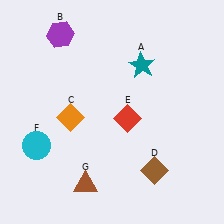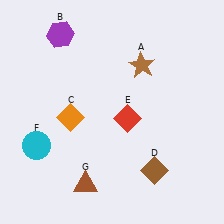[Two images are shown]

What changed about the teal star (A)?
In Image 1, A is teal. In Image 2, it changed to brown.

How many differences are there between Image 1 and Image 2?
There is 1 difference between the two images.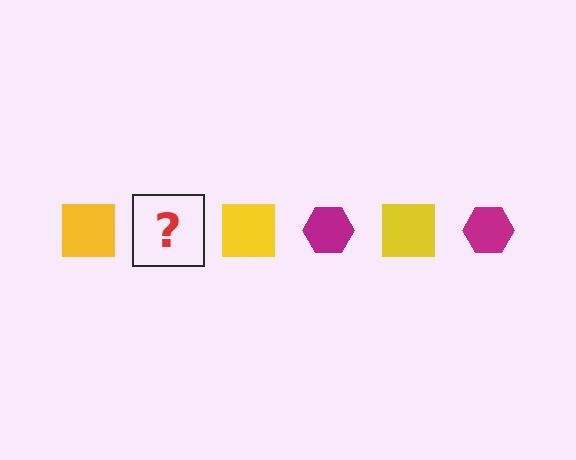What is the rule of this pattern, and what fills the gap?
The rule is that the pattern alternates between yellow square and magenta hexagon. The gap should be filled with a magenta hexagon.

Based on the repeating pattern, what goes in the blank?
The blank should be a magenta hexagon.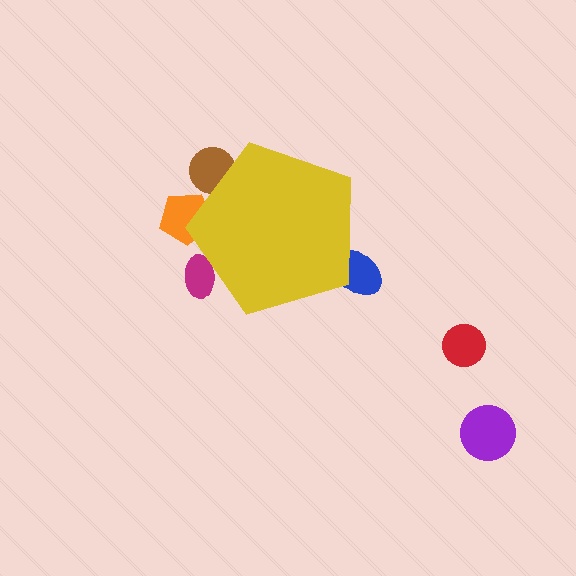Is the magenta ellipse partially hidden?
Yes, the magenta ellipse is partially hidden behind the yellow pentagon.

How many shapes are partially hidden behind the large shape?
4 shapes are partially hidden.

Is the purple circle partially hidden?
No, the purple circle is fully visible.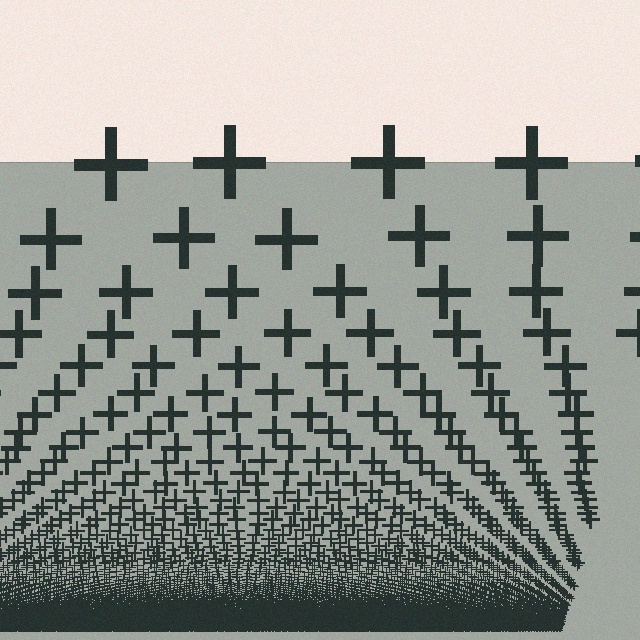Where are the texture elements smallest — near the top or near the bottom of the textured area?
Near the bottom.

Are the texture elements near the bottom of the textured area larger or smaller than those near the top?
Smaller. The gradient is inverted — elements near the bottom are smaller and denser.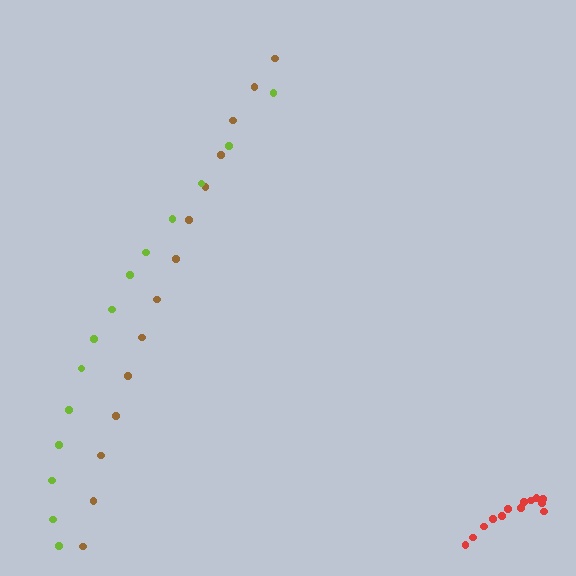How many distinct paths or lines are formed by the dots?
There are 3 distinct paths.